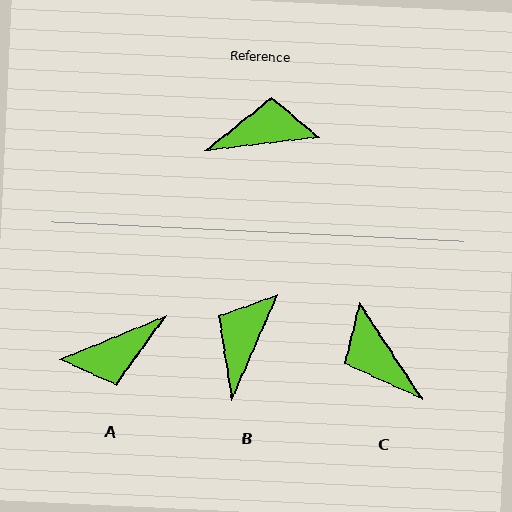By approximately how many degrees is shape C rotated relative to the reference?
Approximately 116 degrees counter-clockwise.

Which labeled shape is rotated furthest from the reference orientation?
A, about 164 degrees away.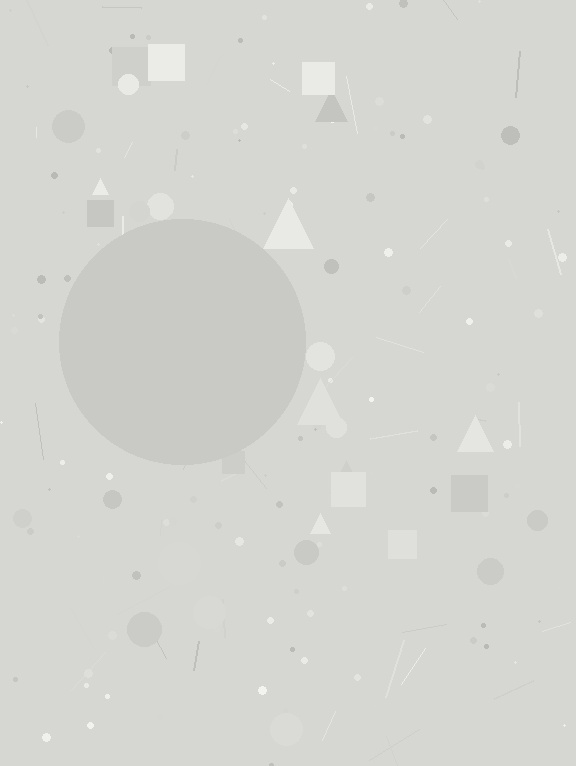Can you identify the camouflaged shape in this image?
The camouflaged shape is a circle.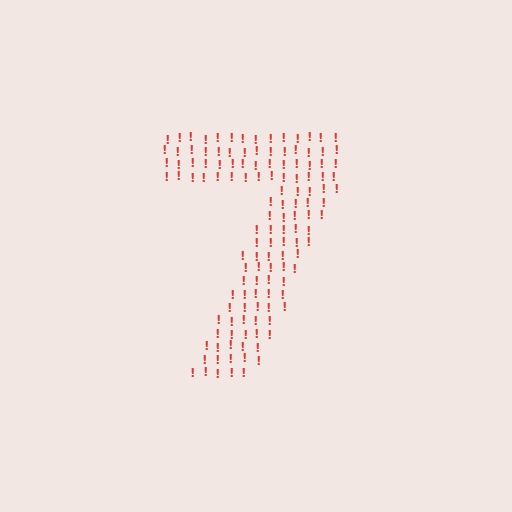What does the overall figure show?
The overall figure shows the digit 7.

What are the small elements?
The small elements are exclamation marks.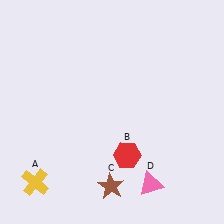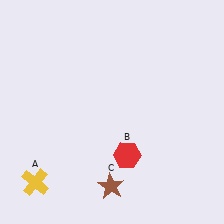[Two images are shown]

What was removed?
The pink triangle (D) was removed in Image 2.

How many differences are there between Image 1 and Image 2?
There is 1 difference between the two images.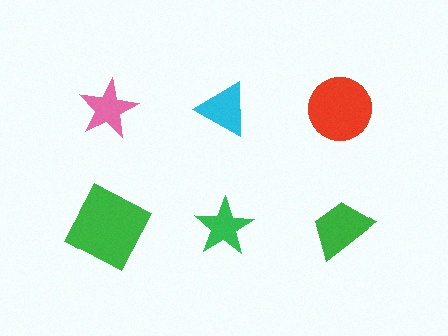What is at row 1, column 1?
A pink star.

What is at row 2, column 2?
A green star.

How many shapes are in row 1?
3 shapes.